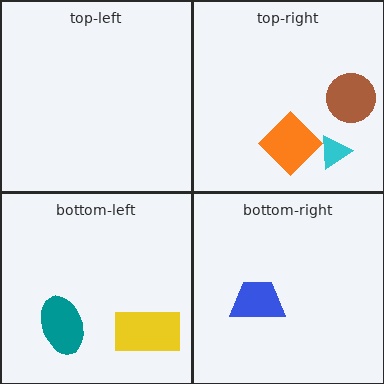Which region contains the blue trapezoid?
The bottom-right region.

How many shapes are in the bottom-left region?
2.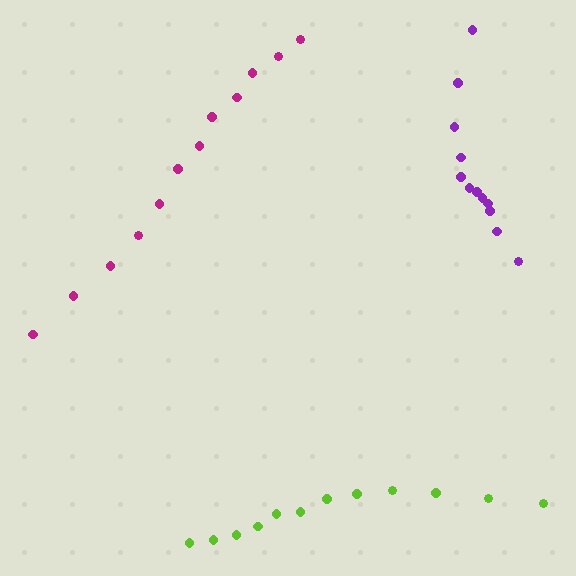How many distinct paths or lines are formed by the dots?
There are 3 distinct paths.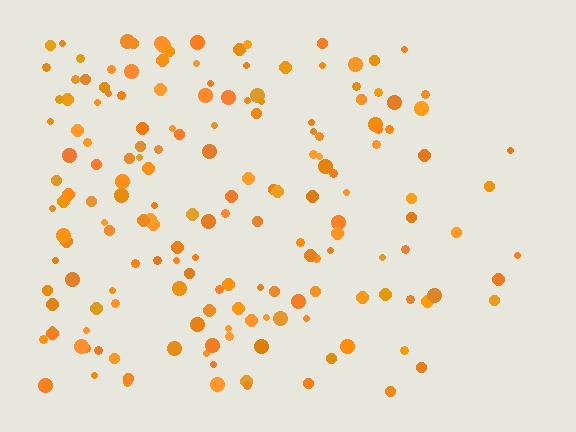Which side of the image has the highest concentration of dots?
The left.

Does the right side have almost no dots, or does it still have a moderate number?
Still a moderate number, just noticeably fewer than the left.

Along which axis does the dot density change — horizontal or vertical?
Horizontal.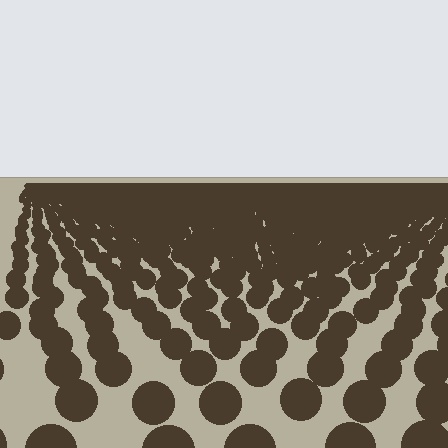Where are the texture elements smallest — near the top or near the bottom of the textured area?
Near the top.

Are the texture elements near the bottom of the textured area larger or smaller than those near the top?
Larger. Near the bottom, elements are closer to the viewer and appear at a bigger on-screen size.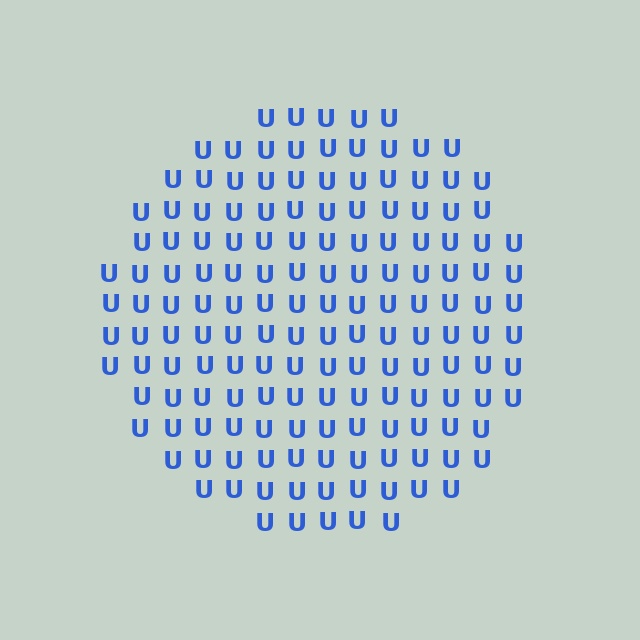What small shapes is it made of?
It is made of small letter U's.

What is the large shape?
The large shape is a circle.